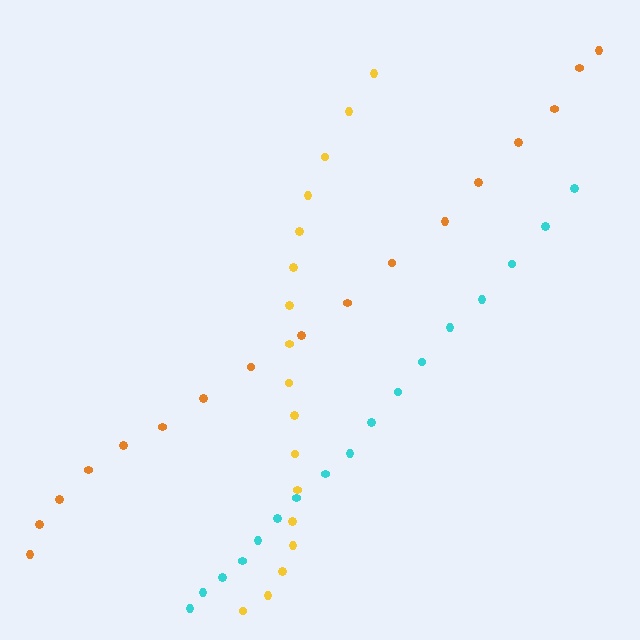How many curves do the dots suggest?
There are 3 distinct paths.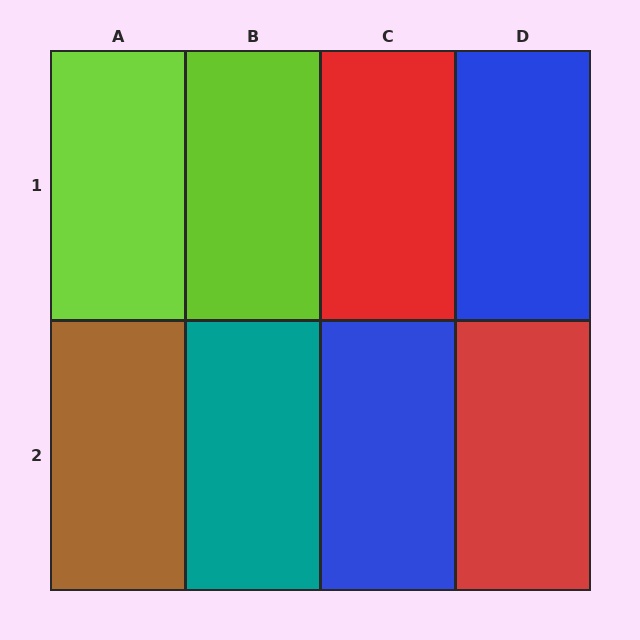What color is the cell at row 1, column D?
Blue.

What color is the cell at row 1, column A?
Lime.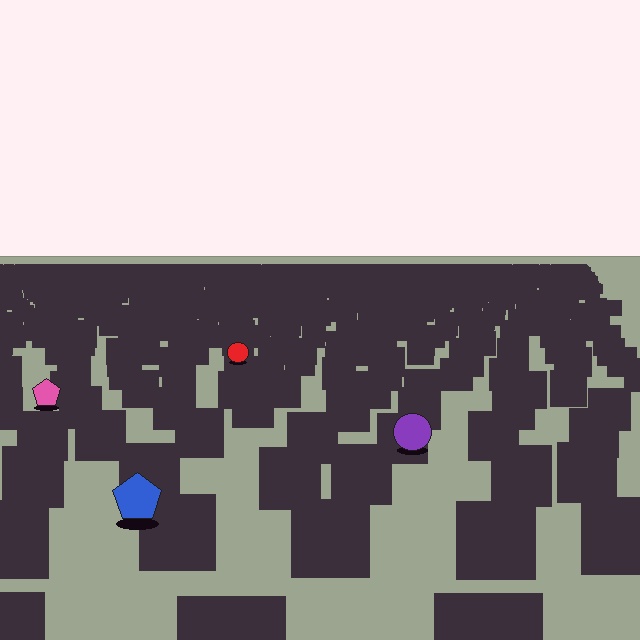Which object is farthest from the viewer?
The red circle is farthest from the viewer. It appears smaller and the ground texture around it is denser.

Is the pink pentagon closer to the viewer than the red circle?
Yes. The pink pentagon is closer — you can tell from the texture gradient: the ground texture is coarser near it.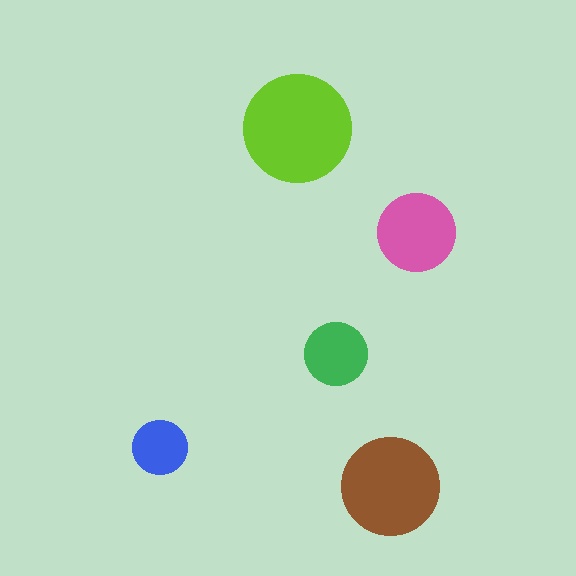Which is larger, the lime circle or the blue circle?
The lime one.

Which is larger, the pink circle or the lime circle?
The lime one.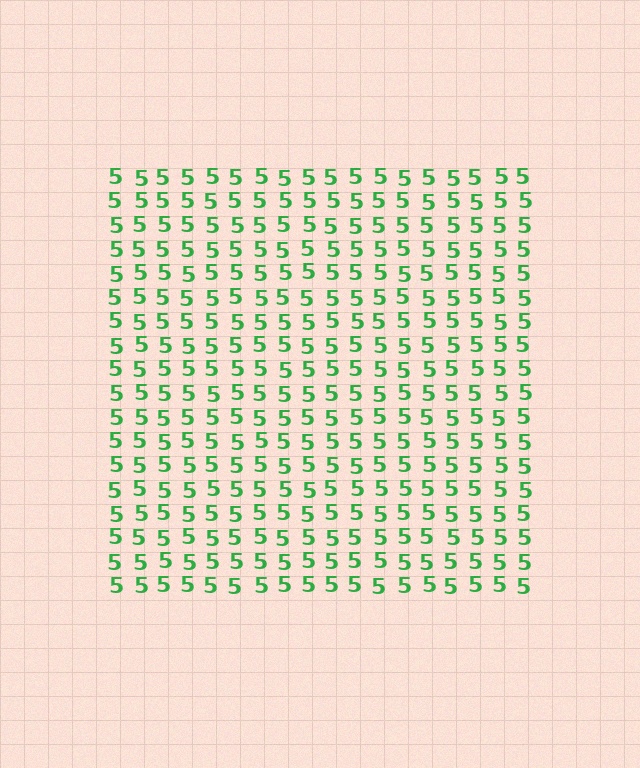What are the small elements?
The small elements are digit 5's.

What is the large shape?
The large shape is a square.